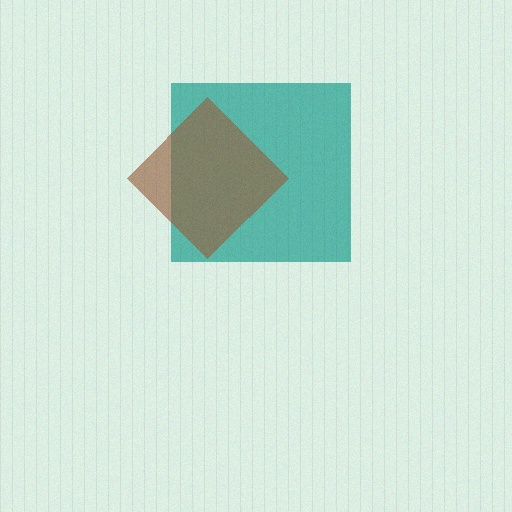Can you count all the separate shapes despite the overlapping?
Yes, there are 2 separate shapes.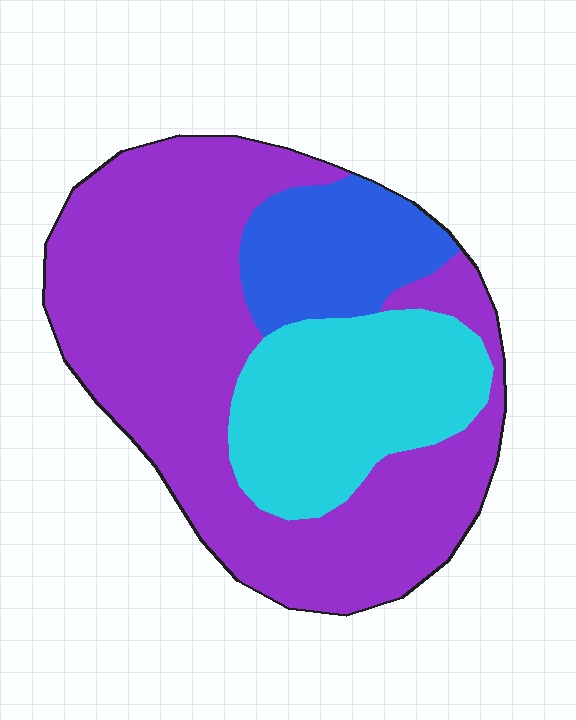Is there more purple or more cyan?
Purple.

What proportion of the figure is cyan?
Cyan covers roughly 25% of the figure.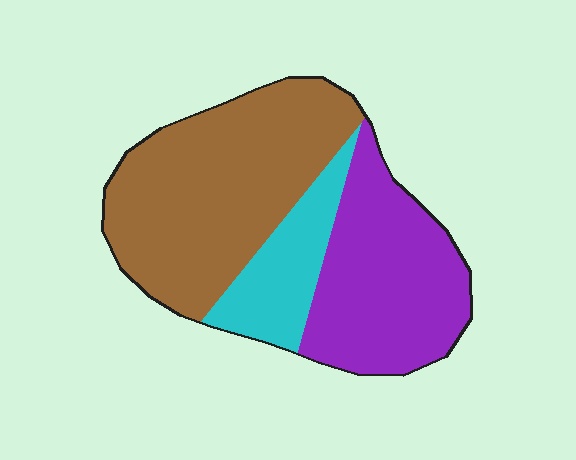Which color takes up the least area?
Cyan, at roughly 15%.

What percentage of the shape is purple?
Purple covers about 35% of the shape.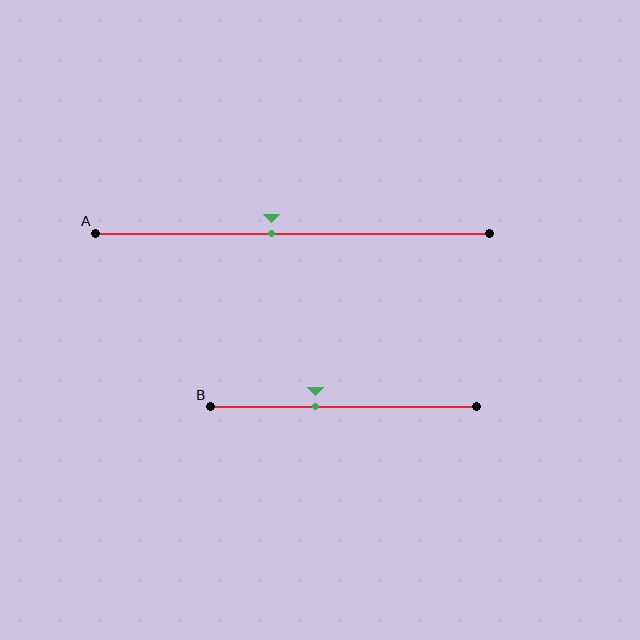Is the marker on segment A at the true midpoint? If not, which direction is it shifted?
No, the marker on segment A is shifted to the left by about 5% of the segment length.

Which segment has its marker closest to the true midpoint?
Segment A has its marker closest to the true midpoint.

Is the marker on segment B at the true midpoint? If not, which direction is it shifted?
No, the marker on segment B is shifted to the left by about 11% of the segment length.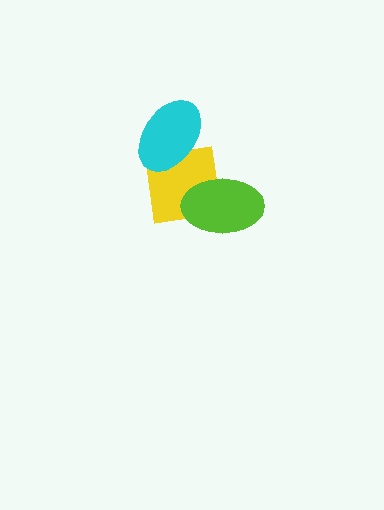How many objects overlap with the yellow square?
2 objects overlap with the yellow square.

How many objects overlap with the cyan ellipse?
1 object overlaps with the cyan ellipse.